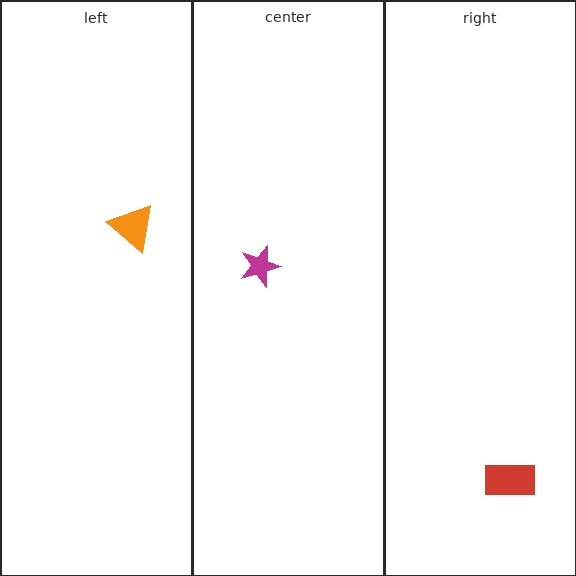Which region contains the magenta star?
The center region.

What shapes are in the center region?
The magenta star.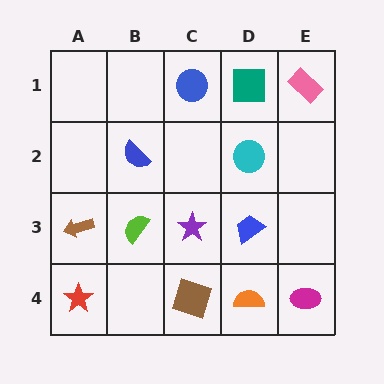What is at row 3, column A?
A brown arrow.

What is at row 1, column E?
A pink rectangle.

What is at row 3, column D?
A blue trapezoid.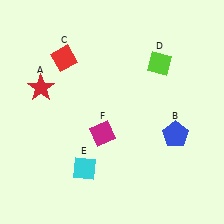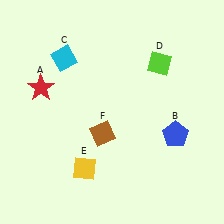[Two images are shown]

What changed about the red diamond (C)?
In Image 1, C is red. In Image 2, it changed to cyan.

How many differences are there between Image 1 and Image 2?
There are 3 differences between the two images.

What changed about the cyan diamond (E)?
In Image 1, E is cyan. In Image 2, it changed to yellow.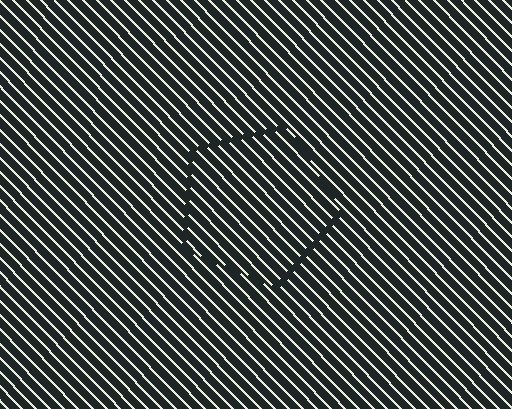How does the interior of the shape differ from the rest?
The interior of the shape contains the same grating, shifted by half a period — the contour is defined by the phase discontinuity where line-ends from the inner and outer gratings abut.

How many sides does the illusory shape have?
5 sides — the line-ends trace a pentagon.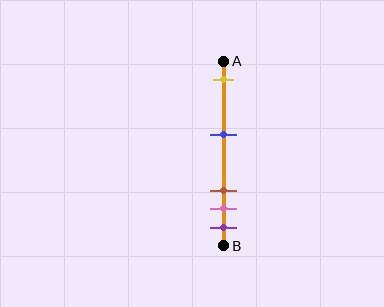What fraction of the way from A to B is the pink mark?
The pink mark is approximately 80% (0.8) of the way from A to B.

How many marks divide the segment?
There are 5 marks dividing the segment.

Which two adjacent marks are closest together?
The pink and purple marks are the closest adjacent pair.